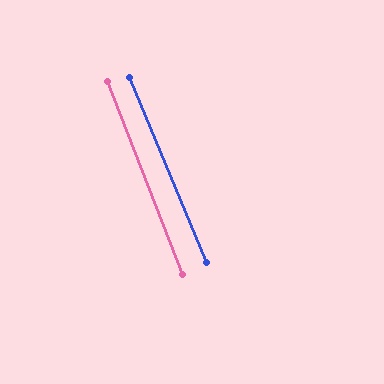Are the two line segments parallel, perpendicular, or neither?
Parallel — their directions differ by only 1.5°.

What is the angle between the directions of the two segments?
Approximately 1 degree.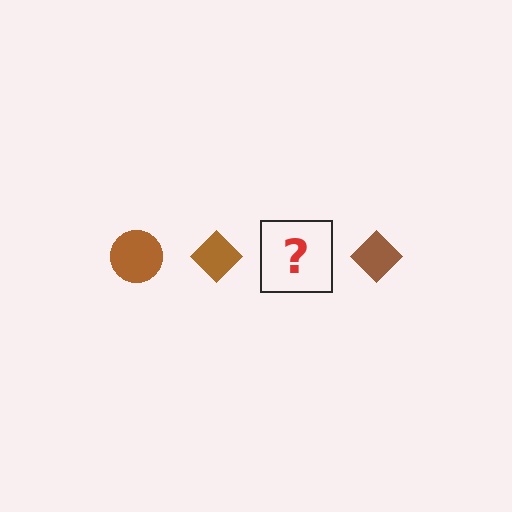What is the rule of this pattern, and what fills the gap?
The rule is that the pattern cycles through circle, diamond shapes in brown. The gap should be filled with a brown circle.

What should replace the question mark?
The question mark should be replaced with a brown circle.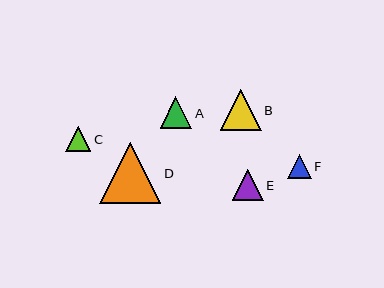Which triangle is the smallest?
Triangle F is the smallest with a size of approximately 24 pixels.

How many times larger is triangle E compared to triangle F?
Triangle E is approximately 1.3 times the size of triangle F.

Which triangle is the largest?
Triangle D is the largest with a size of approximately 61 pixels.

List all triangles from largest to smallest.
From largest to smallest: D, B, A, E, C, F.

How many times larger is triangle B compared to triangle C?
Triangle B is approximately 1.6 times the size of triangle C.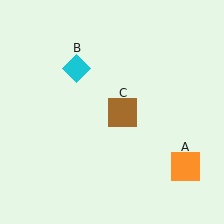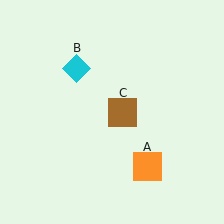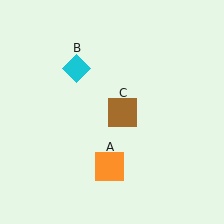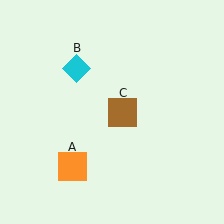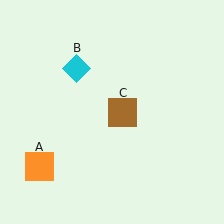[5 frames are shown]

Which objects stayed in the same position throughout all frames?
Cyan diamond (object B) and brown square (object C) remained stationary.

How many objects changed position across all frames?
1 object changed position: orange square (object A).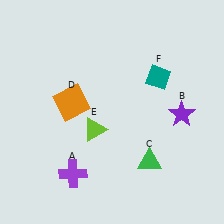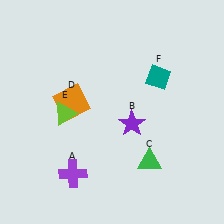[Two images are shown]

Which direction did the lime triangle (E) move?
The lime triangle (E) moved left.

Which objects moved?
The objects that moved are: the purple star (B), the lime triangle (E).